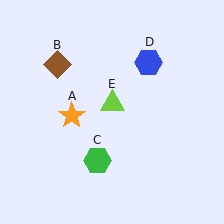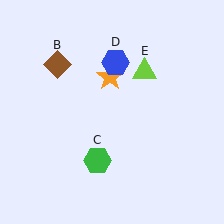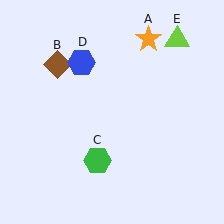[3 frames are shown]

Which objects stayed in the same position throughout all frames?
Brown diamond (object B) and green hexagon (object C) remained stationary.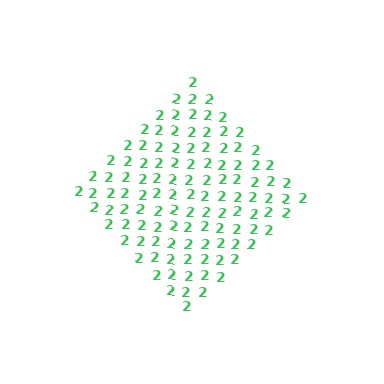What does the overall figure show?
The overall figure shows a diamond.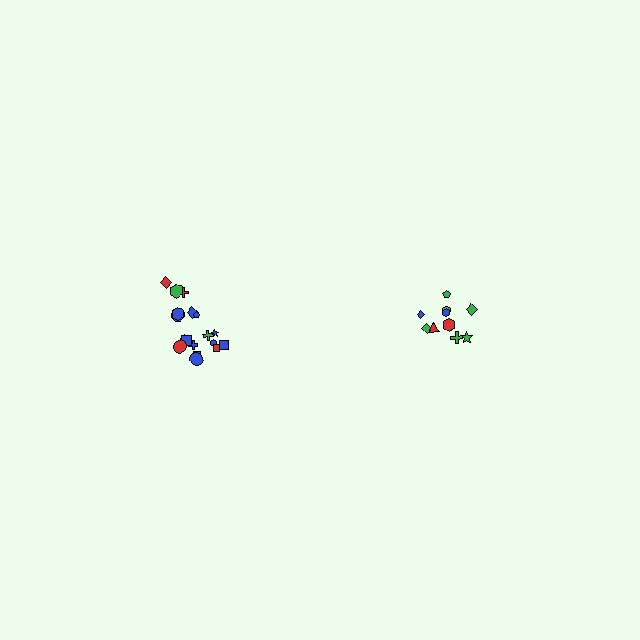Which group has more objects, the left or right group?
The left group.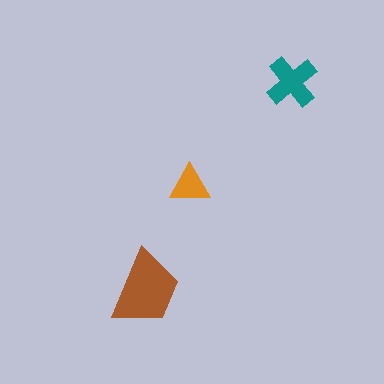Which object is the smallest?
The orange triangle.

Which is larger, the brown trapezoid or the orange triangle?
The brown trapezoid.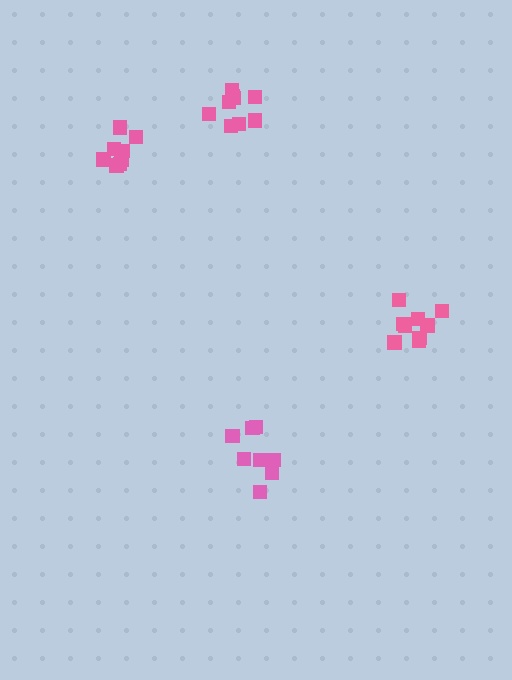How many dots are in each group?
Group 1: 9 dots, Group 2: 8 dots, Group 3: 8 dots, Group 4: 10 dots (35 total).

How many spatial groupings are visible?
There are 4 spatial groupings.